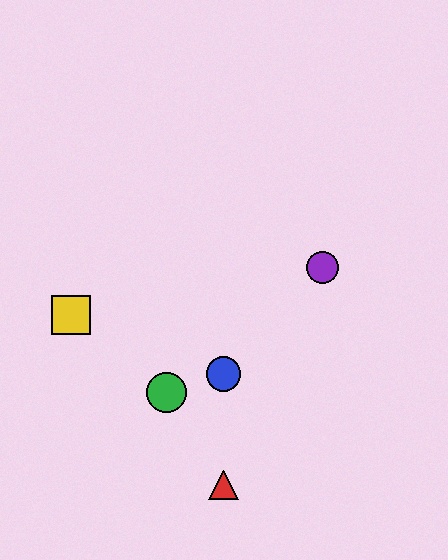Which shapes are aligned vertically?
The red triangle, the blue circle are aligned vertically.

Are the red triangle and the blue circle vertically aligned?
Yes, both are at x≈224.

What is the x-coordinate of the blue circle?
The blue circle is at x≈224.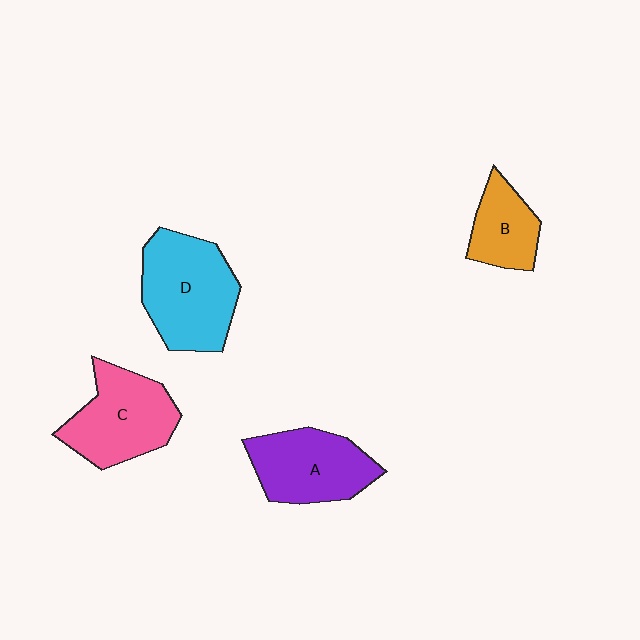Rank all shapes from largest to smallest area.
From largest to smallest: D (cyan), C (pink), A (purple), B (orange).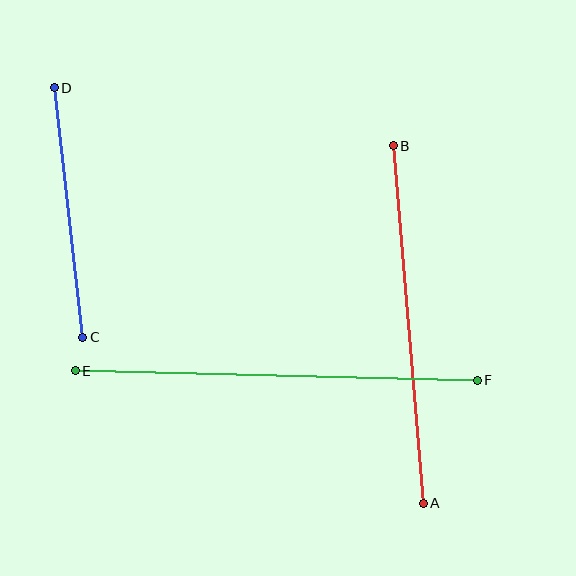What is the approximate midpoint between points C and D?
The midpoint is at approximately (69, 212) pixels.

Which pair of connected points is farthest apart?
Points E and F are farthest apart.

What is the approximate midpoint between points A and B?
The midpoint is at approximately (408, 325) pixels.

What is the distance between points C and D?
The distance is approximately 251 pixels.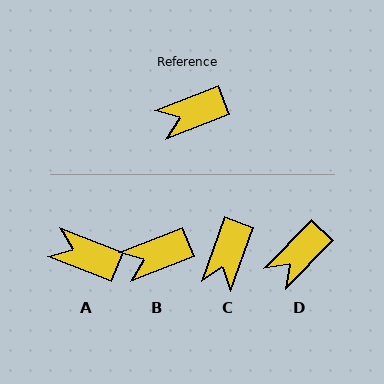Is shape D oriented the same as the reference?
No, it is off by about 25 degrees.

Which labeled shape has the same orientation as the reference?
B.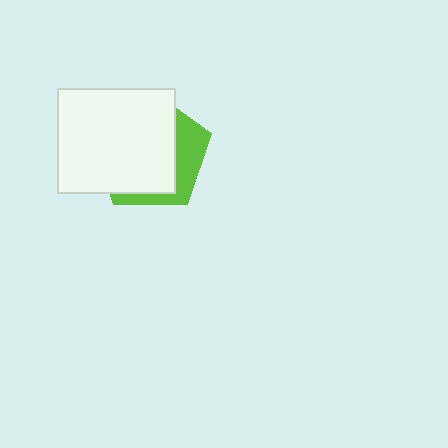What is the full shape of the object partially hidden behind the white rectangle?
The partially hidden object is a lime pentagon.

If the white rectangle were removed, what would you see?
You would see the complete lime pentagon.